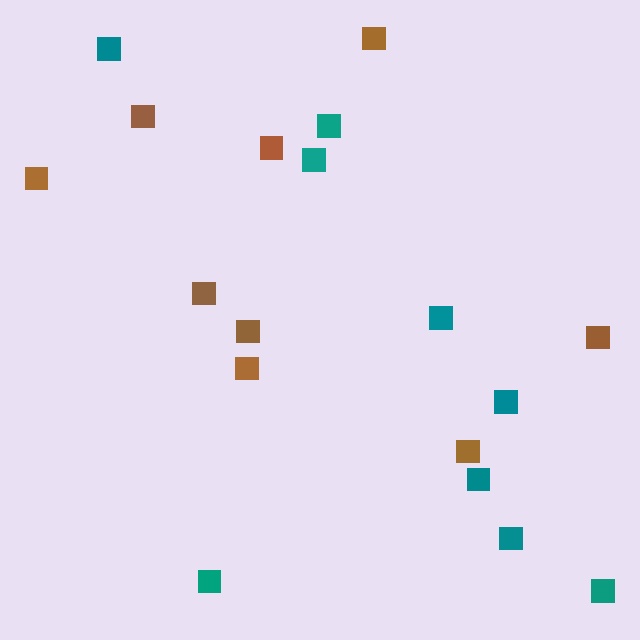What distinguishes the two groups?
There are 2 groups: one group of teal squares (9) and one group of brown squares (9).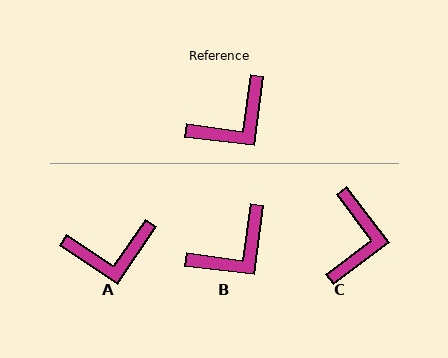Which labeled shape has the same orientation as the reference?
B.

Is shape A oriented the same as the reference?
No, it is off by about 27 degrees.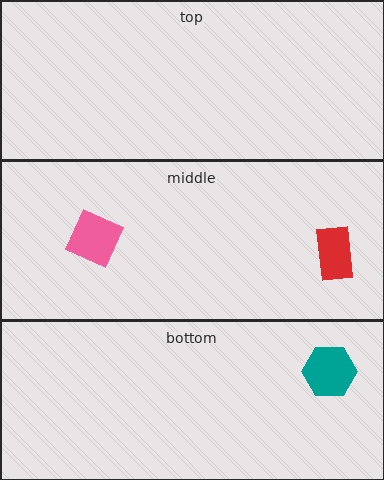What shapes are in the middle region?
The red rectangle, the pink square.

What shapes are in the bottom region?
The teal hexagon.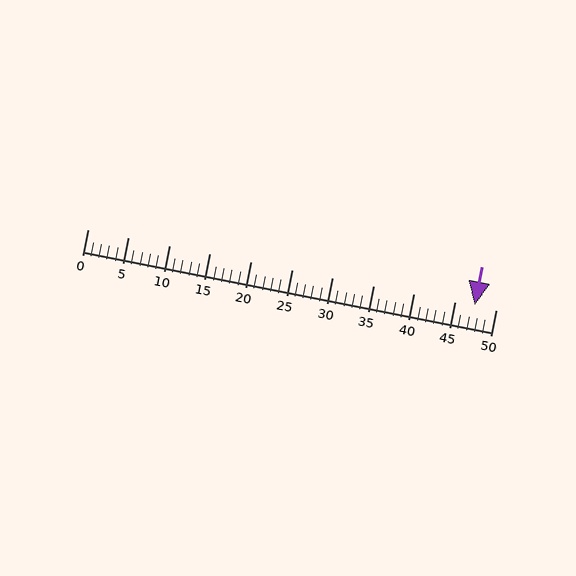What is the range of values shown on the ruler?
The ruler shows values from 0 to 50.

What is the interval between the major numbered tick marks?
The major tick marks are spaced 5 units apart.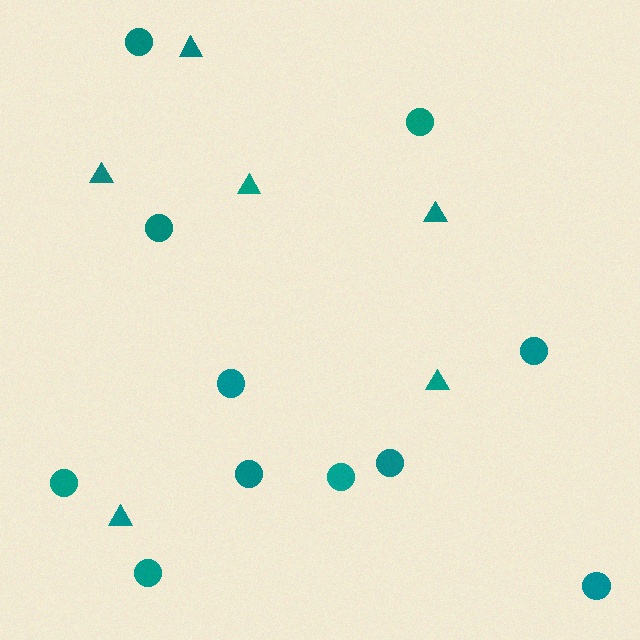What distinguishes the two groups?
There are 2 groups: one group of triangles (6) and one group of circles (11).